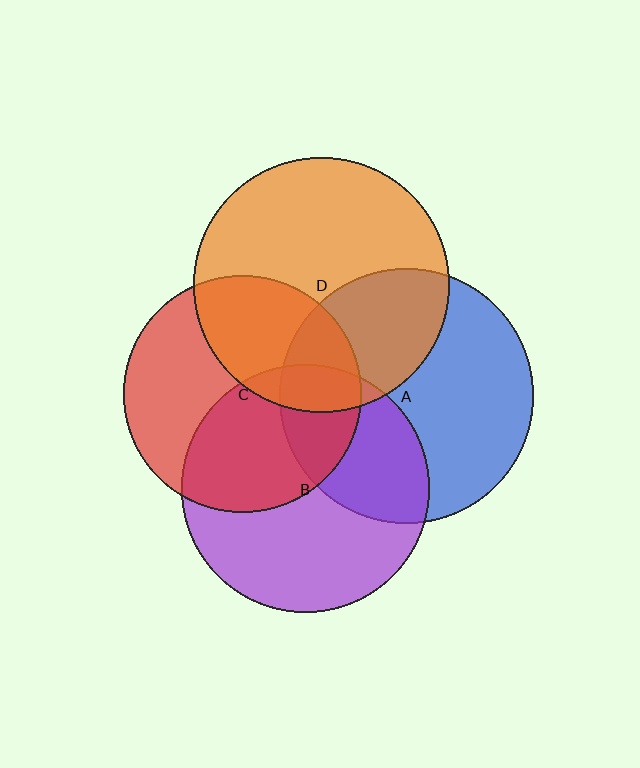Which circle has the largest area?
Circle D (orange).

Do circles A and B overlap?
Yes.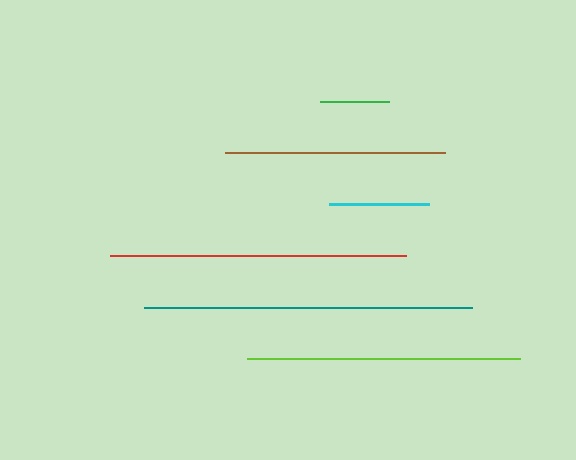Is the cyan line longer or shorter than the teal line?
The teal line is longer than the cyan line.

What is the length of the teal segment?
The teal segment is approximately 328 pixels long.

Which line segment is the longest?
The teal line is the longest at approximately 328 pixels.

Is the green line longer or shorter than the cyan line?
The cyan line is longer than the green line.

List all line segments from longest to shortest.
From longest to shortest: teal, red, lime, brown, cyan, green.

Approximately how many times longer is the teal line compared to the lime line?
The teal line is approximately 1.2 times the length of the lime line.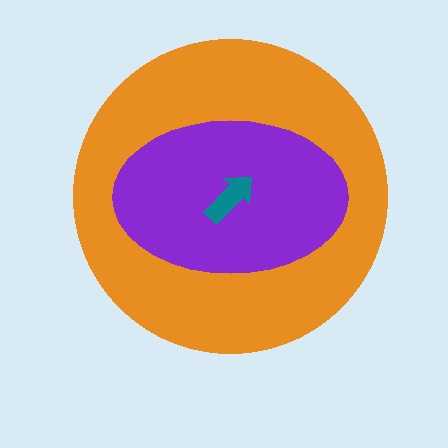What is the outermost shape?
The orange circle.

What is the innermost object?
The teal arrow.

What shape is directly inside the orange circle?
The purple ellipse.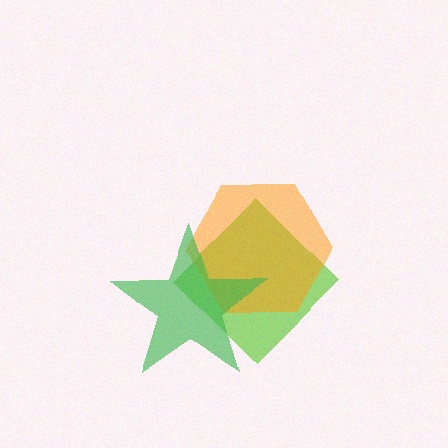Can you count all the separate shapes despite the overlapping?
Yes, there are 3 separate shapes.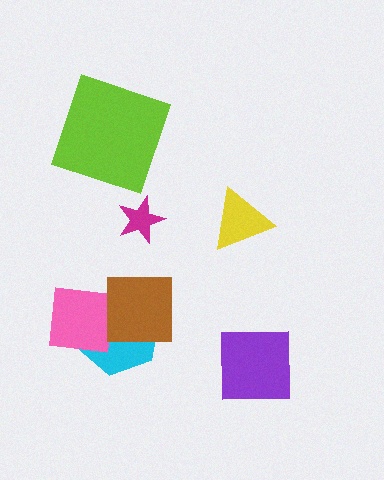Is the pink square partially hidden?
Yes, it is partially covered by another shape.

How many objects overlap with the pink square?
2 objects overlap with the pink square.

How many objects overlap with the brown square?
2 objects overlap with the brown square.